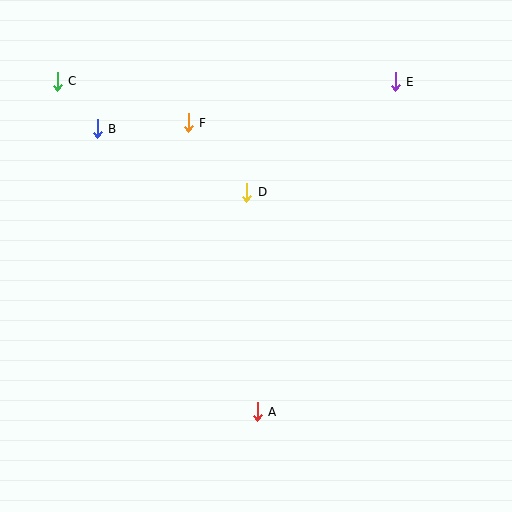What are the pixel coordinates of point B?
Point B is at (97, 129).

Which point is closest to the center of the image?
Point D at (247, 192) is closest to the center.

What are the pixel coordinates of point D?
Point D is at (247, 192).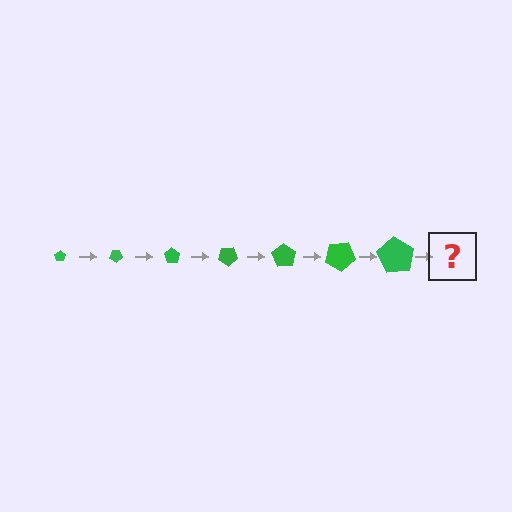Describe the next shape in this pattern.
It should be a pentagon, larger than the previous one and rotated 245 degrees from the start.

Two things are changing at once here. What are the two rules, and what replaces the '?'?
The two rules are that the pentagon grows larger each step and it rotates 35 degrees each step. The '?' should be a pentagon, larger than the previous one and rotated 245 degrees from the start.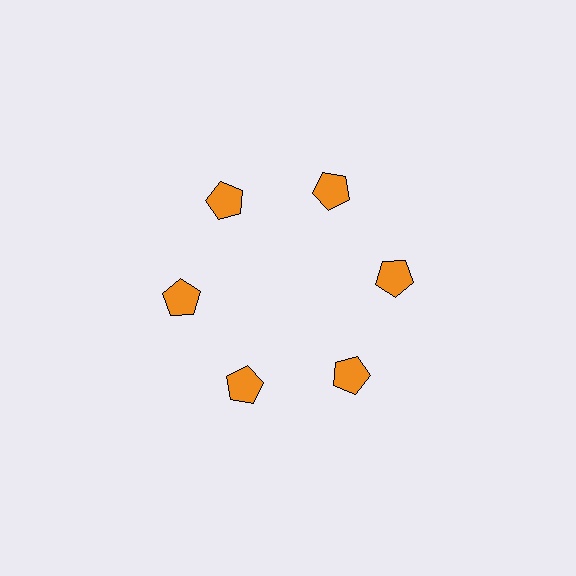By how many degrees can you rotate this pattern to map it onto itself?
The pattern maps onto itself every 60 degrees of rotation.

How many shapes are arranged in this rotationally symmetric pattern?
There are 6 shapes, arranged in 6 groups of 1.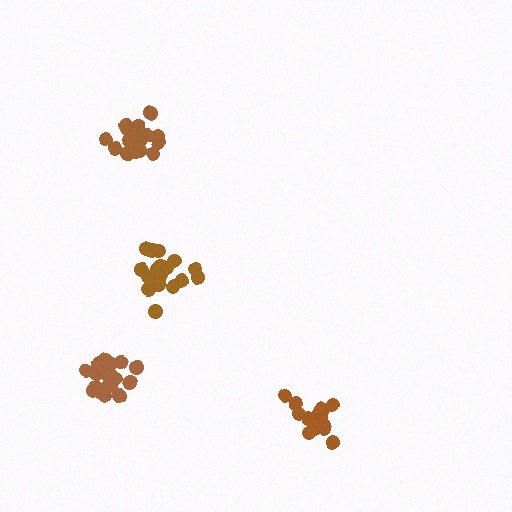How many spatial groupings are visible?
There are 4 spatial groupings.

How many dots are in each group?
Group 1: 21 dots, Group 2: 15 dots, Group 3: 19 dots, Group 4: 20 dots (75 total).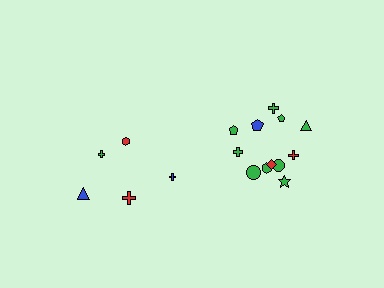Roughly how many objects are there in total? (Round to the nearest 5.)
Roughly 15 objects in total.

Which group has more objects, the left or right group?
The right group.